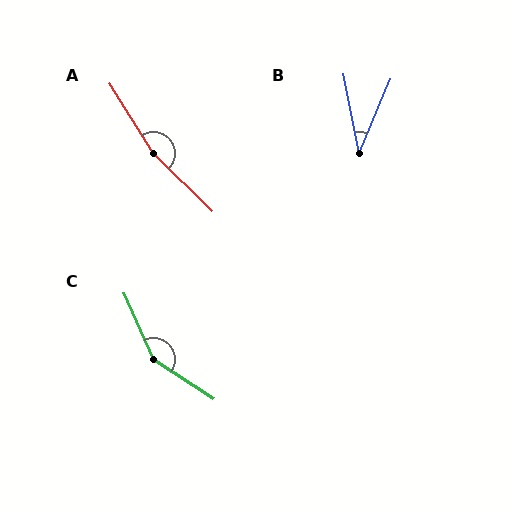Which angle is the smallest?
B, at approximately 34 degrees.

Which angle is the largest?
A, at approximately 166 degrees.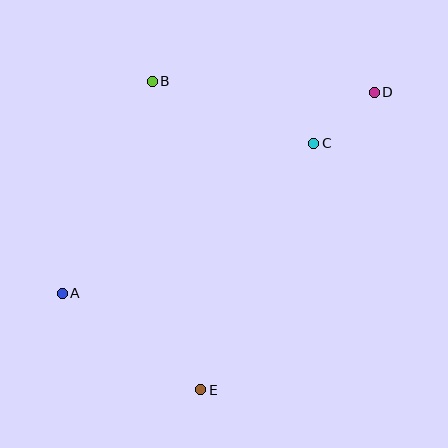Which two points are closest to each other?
Points C and D are closest to each other.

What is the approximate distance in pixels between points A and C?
The distance between A and C is approximately 293 pixels.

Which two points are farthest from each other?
Points A and D are farthest from each other.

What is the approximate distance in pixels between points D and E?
The distance between D and E is approximately 345 pixels.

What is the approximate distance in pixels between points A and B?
The distance between A and B is approximately 230 pixels.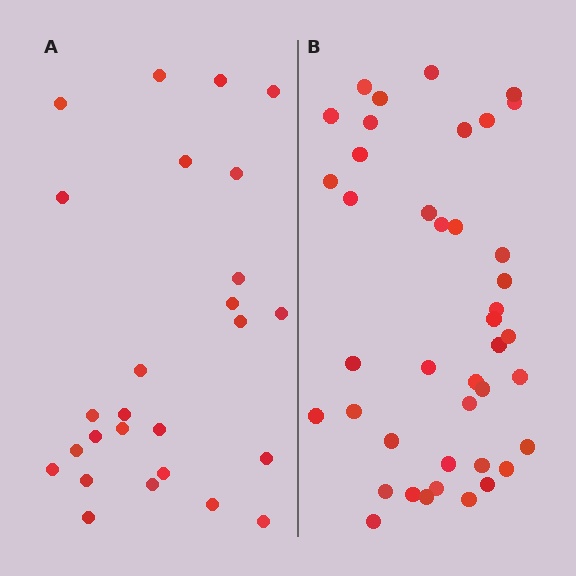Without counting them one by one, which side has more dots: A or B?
Region B (the right region) has more dots.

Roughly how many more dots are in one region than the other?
Region B has approximately 15 more dots than region A.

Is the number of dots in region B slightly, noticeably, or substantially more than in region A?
Region B has substantially more. The ratio is roughly 1.6 to 1.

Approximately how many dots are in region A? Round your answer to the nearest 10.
About 30 dots. (The exact count is 26, which rounds to 30.)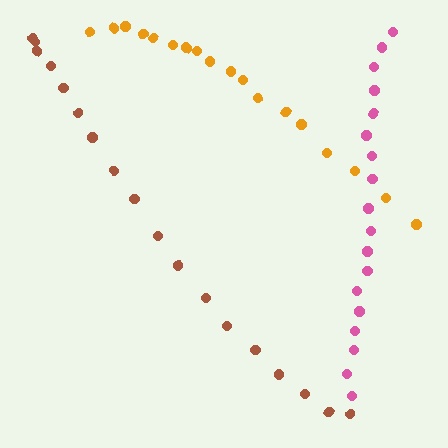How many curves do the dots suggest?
There are 3 distinct paths.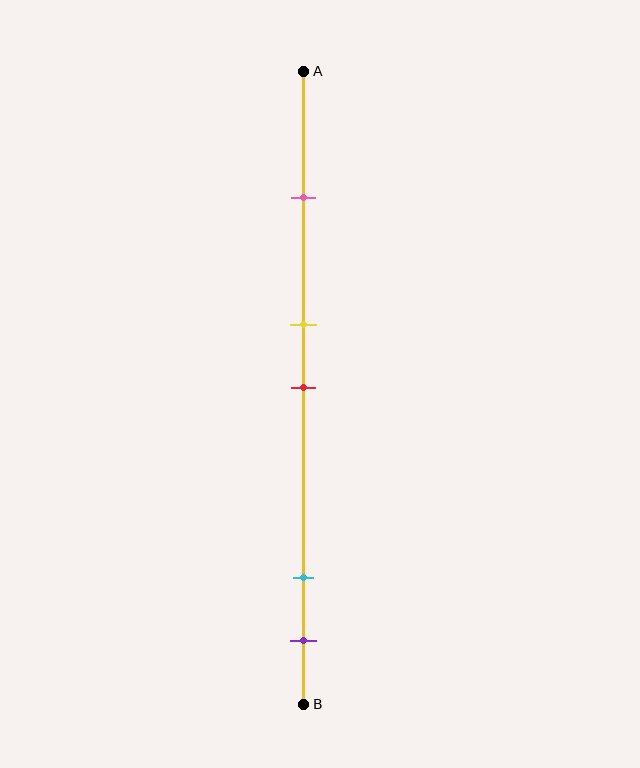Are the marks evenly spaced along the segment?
No, the marks are not evenly spaced.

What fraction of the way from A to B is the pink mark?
The pink mark is approximately 20% (0.2) of the way from A to B.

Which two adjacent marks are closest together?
The yellow and red marks are the closest adjacent pair.